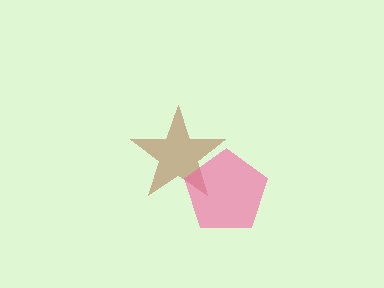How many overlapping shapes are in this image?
There are 2 overlapping shapes in the image.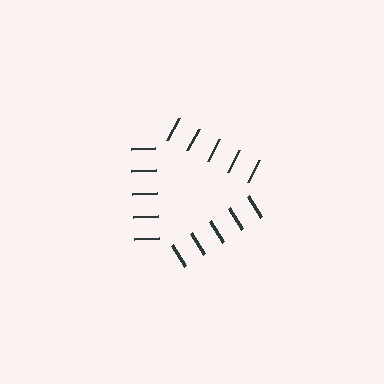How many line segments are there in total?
15 — 5 along each of the 3 edges.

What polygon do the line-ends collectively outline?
An illusory triangle — the line segments terminate on its edges but no continuous stroke is drawn.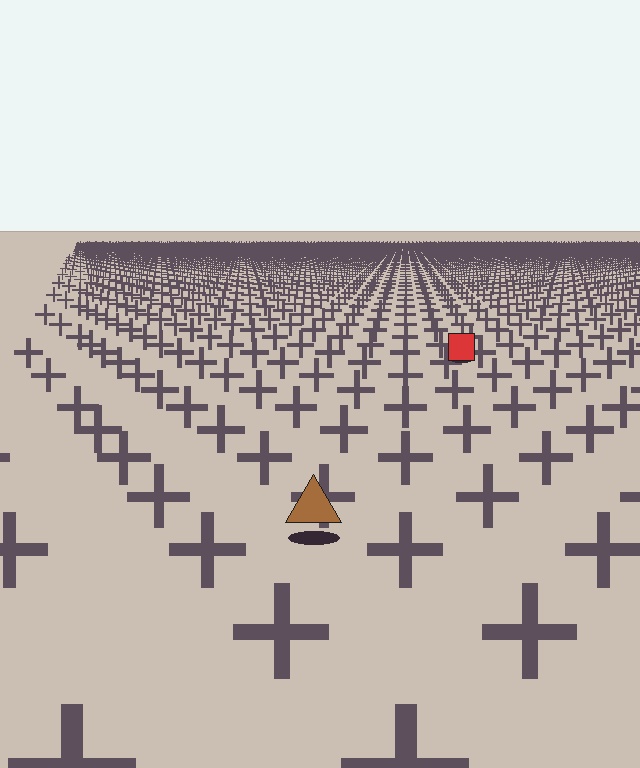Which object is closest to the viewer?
The brown triangle is closest. The texture marks near it are larger and more spread out.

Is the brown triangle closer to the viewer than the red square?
Yes. The brown triangle is closer — you can tell from the texture gradient: the ground texture is coarser near it.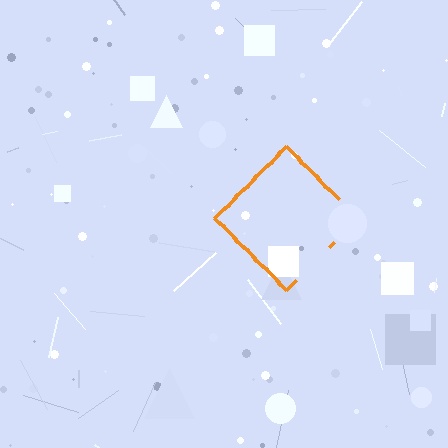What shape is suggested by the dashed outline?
The dashed outline suggests a diamond.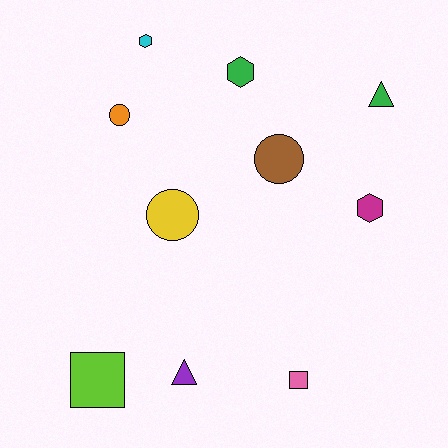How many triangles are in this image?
There are 2 triangles.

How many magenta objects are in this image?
There is 1 magenta object.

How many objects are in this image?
There are 10 objects.